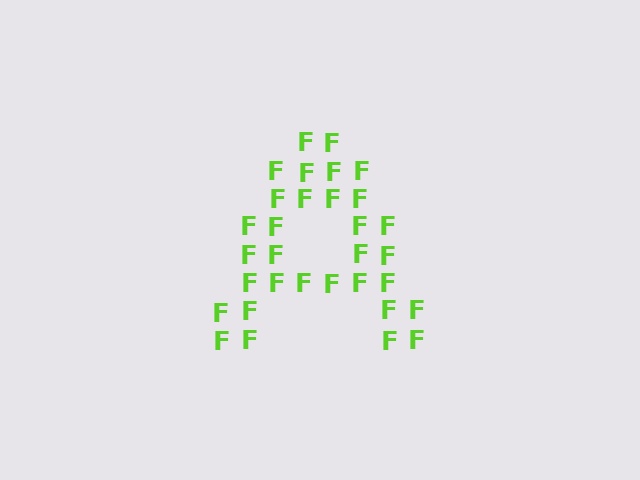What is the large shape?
The large shape is the letter A.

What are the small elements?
The small elements are letter F's.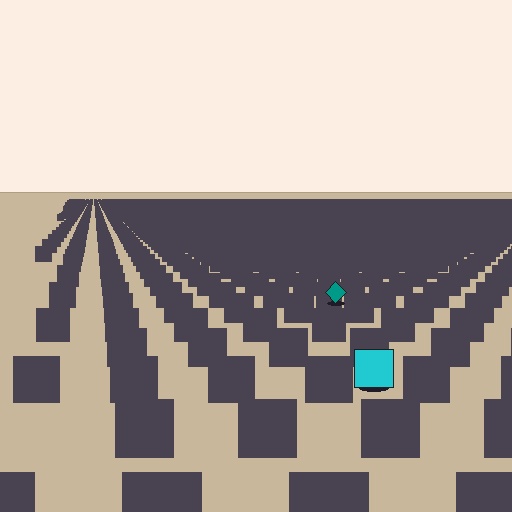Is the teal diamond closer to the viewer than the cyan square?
No. The cyan square is closer — you can tell from the texture gradient: the ground texture is coarser near it.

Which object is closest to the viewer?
The cyan square is closest. The texture marks near it are larger and more spread out.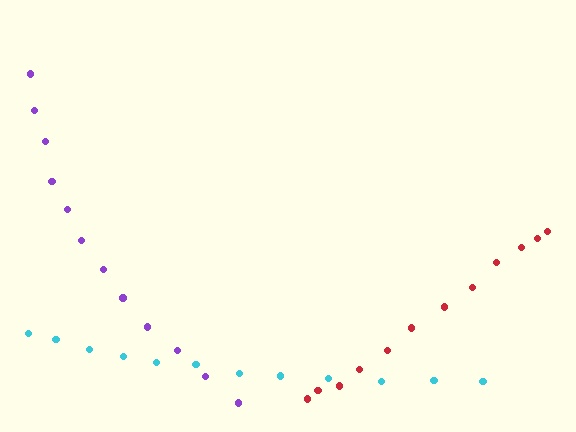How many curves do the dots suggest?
There are 3 distinct paths.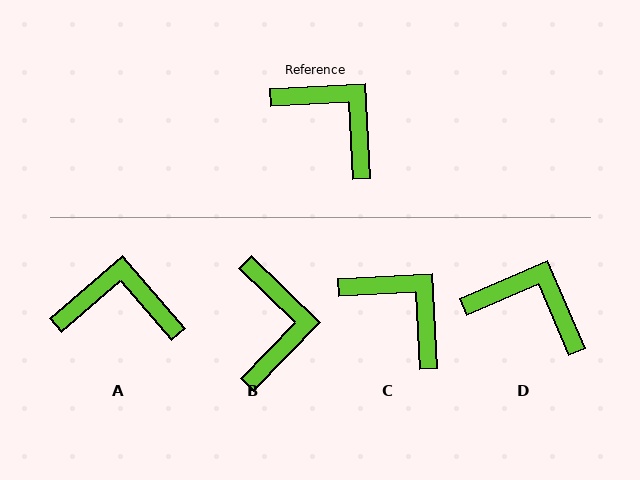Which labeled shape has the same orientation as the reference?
C.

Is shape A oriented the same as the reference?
No, it is off by about 38 degrees.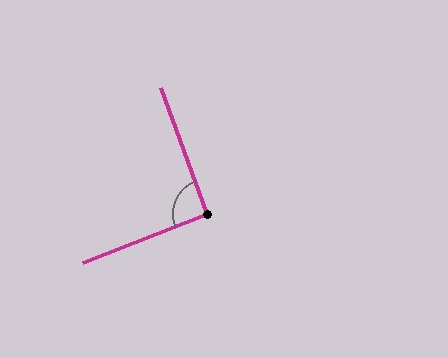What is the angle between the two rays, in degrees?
Approximately 91 degrees.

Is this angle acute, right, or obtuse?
It is approximately a right angle.